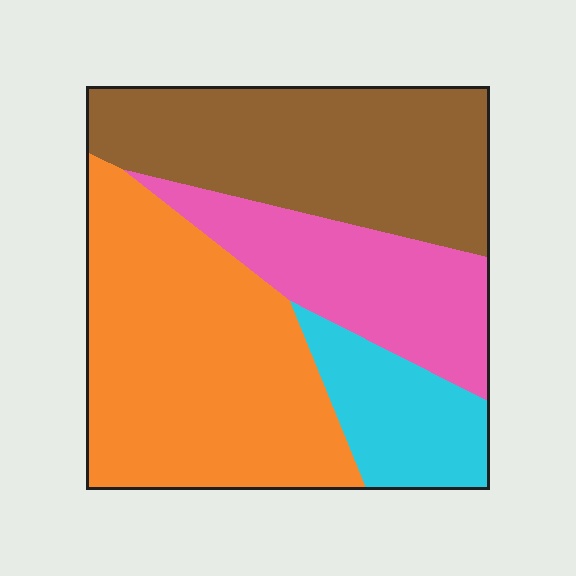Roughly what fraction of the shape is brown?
Brown covers 30% of the shape.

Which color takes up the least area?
Cyan, at roughly 15%.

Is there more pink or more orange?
Orange.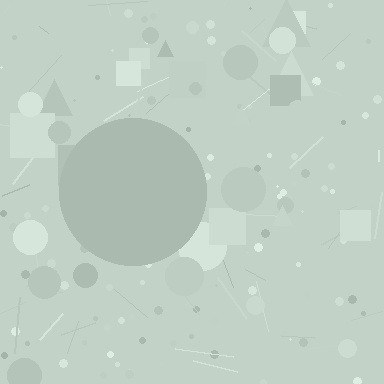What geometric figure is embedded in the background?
A circle is embedded in the background.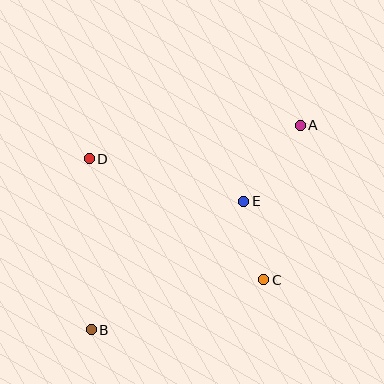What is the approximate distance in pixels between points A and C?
The distance between A and C is approximately 159 pixels.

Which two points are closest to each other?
Points C and E are closest to each other.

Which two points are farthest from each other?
Points A and B are farthest from each other.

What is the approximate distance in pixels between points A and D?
The distance between A and D is approximately 214 pixels.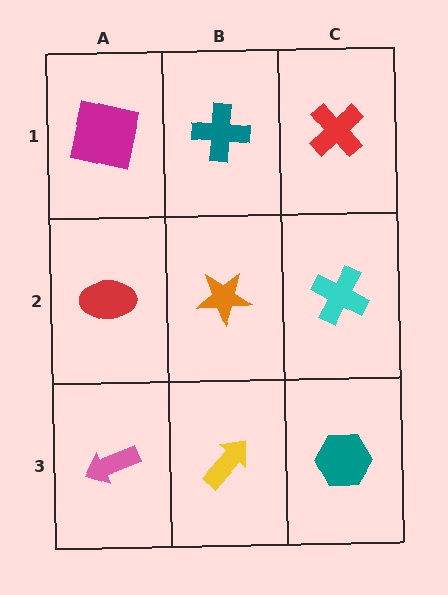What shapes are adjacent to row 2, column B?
A teal cross (row 1, column B), a yellow arrow (row 3, column B), a red ellipse (row 2, column A), a cyan cross (row 2, column C).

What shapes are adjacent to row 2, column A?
A magenta square (row 1, column A), a pink arrow (row 3, column A), an orange star (row 2, column B).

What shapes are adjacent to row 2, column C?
A red cross (row 1, column C), a teal hexagon (row 3, column C), an orange star (row 2, column B).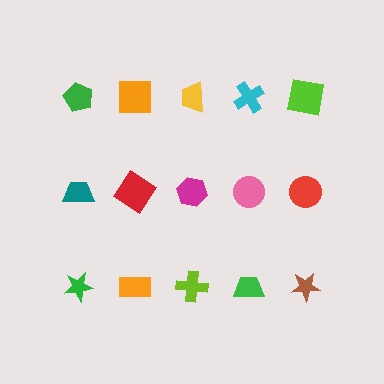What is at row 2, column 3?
A magenta hexagon.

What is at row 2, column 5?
A red circle.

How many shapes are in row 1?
5 shapes.